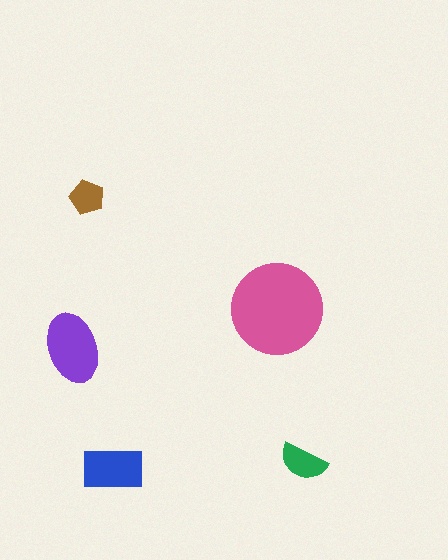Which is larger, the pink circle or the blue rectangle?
The pink circle.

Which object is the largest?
The pink circle.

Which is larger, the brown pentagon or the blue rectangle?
The blue rectangle.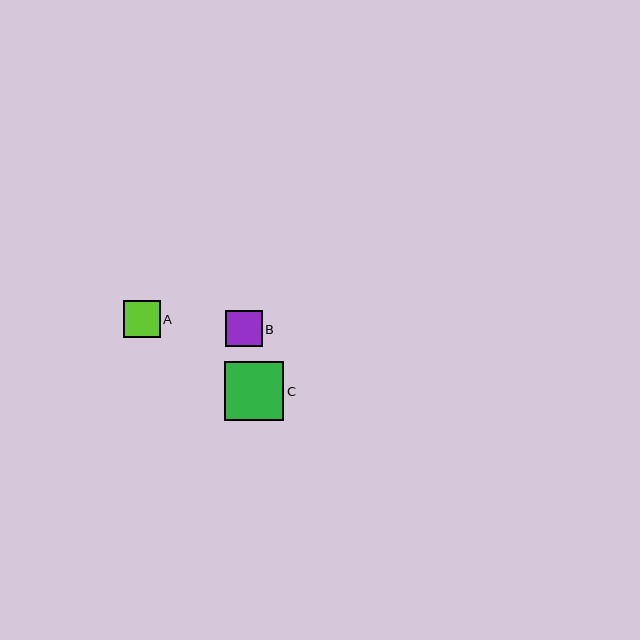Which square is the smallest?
Square B is the smallest with a size of approximately 37 pixels.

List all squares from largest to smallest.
From largest to smallest: C, A, B.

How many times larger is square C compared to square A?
Square C is approximately 1.6 times the size of square A.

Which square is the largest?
Square C is the largest with a size of approximately 59 pixels.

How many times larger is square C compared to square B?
Square C is approximately 1.6 times the size of square B.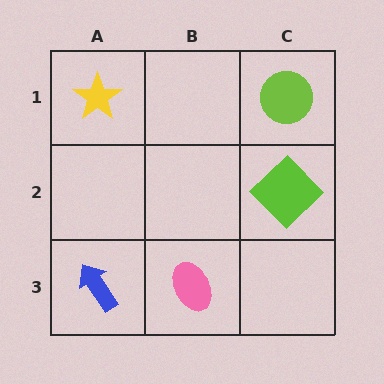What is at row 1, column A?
A yellow star.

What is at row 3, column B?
A pink ellipse.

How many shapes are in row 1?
2 shapes.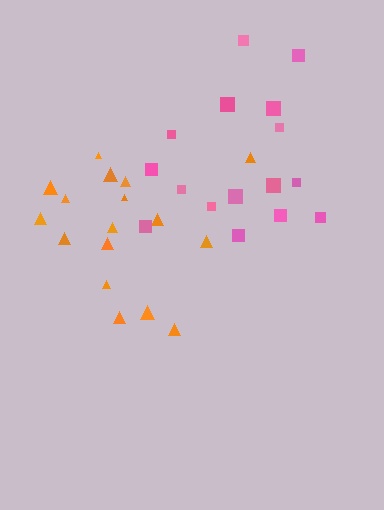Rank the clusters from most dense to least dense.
orange, pink.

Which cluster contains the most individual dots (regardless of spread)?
Orange (17).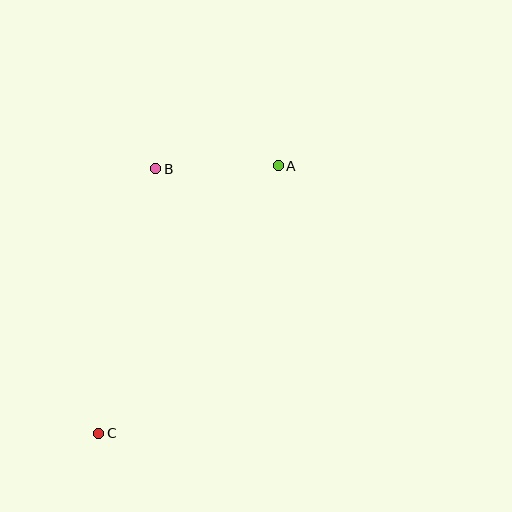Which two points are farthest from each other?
Points A and C are farthest from each other.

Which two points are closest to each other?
Points A and B are closest to each other.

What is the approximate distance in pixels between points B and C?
The distance between B and C is approximately 271 pixels.